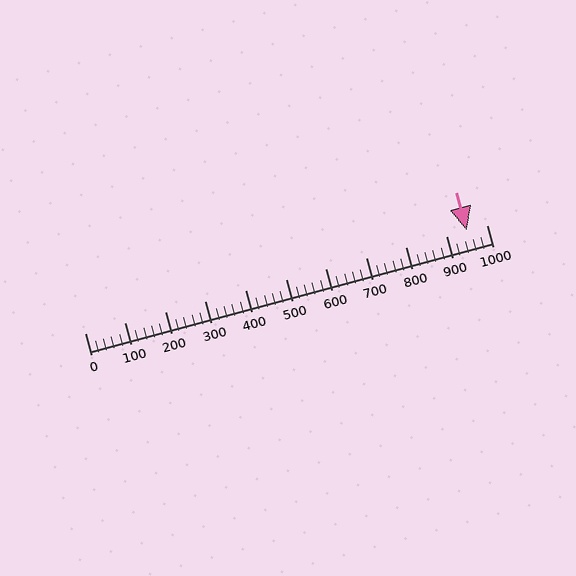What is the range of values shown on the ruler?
The ruler shows values from 0 to 1000.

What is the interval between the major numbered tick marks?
The major tick marks are spaced 100 units apart.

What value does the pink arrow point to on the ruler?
The pink arrow points to approximately 950.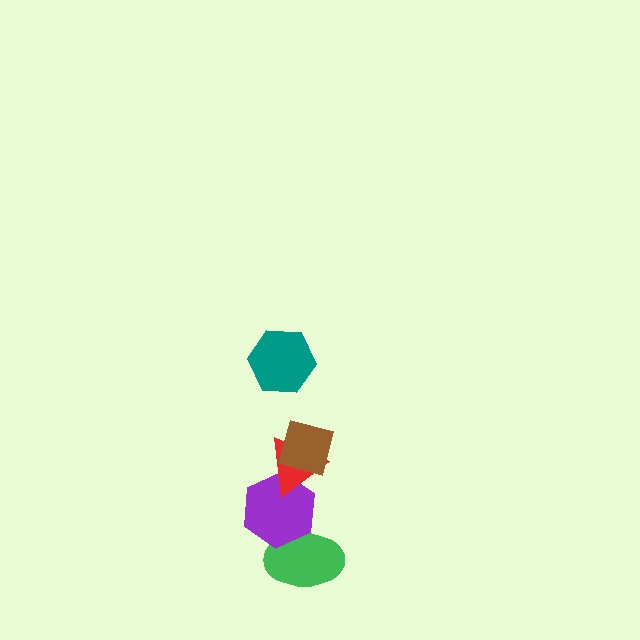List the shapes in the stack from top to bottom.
From top to bottom: the teal hexagon, the brown square, the red triangle, the purple hexagon, the green ellipse.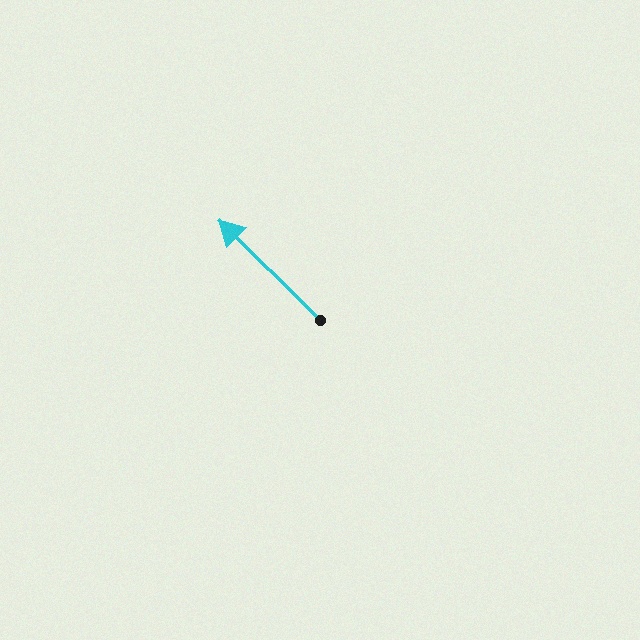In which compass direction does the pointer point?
Northwest.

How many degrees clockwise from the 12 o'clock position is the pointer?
Approximately 315 degrees.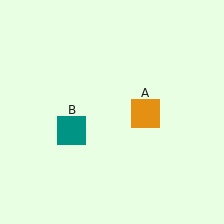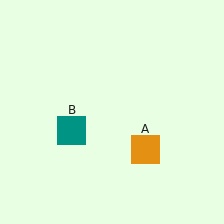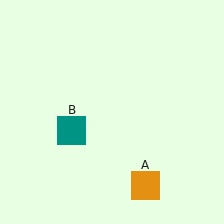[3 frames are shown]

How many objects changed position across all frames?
1 object changed position: orange square (object A).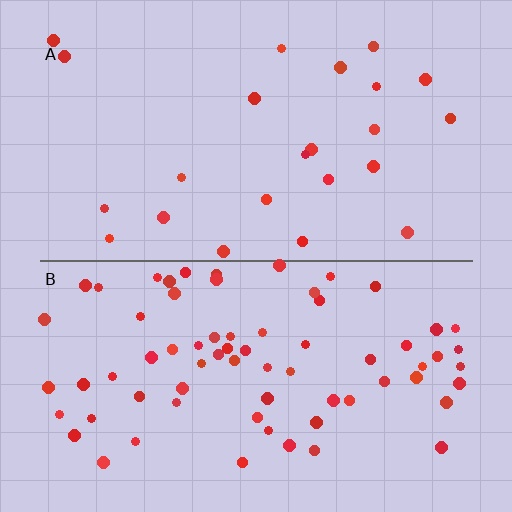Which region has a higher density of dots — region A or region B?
B (the bottom).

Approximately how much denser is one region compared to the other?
Approximately 2.9× — region B over region A.